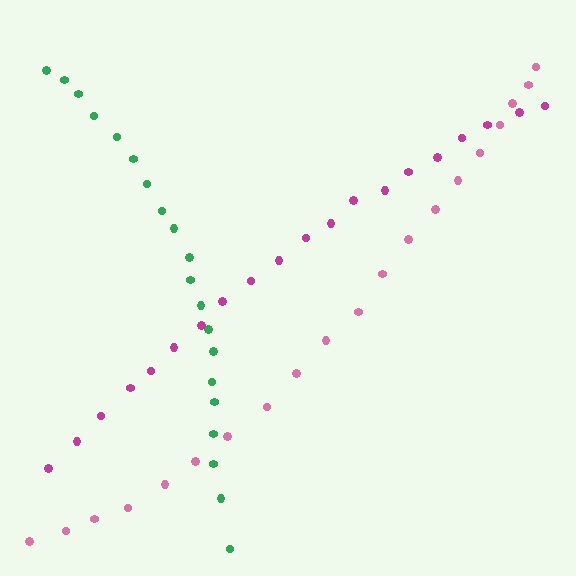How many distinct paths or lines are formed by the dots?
There are 3 distinct paths.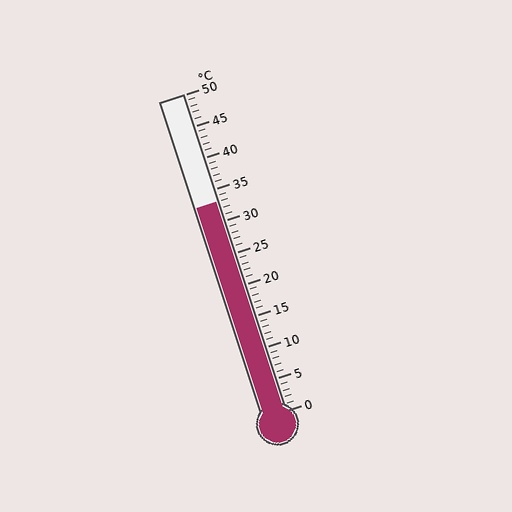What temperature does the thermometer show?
The thermometer shows approximately 33°C.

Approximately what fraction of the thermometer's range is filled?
The thermometer is filled to approximately 65% of its range.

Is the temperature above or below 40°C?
The temperature is below 40°C.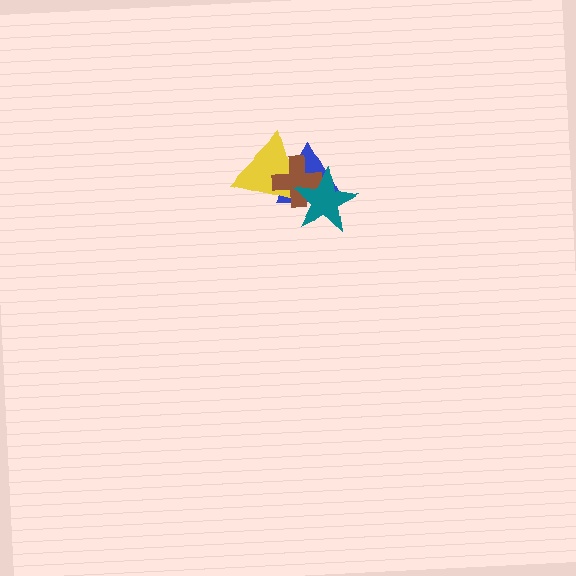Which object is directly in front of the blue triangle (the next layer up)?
The yellow triangle is directly in front of the blue triangle.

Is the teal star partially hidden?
No, no other shape covers it.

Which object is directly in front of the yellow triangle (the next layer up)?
The brown cross is directly in front of the yellow triangle.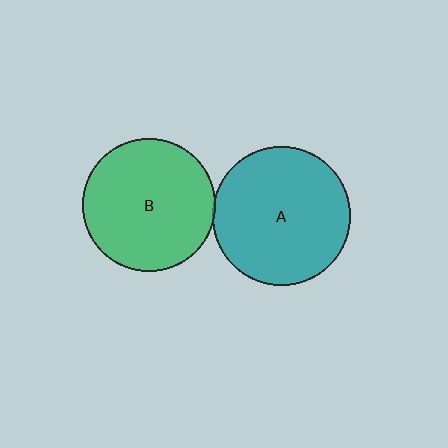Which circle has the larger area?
Circle A (teal).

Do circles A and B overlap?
Yes.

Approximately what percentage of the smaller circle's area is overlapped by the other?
Approximately 5%.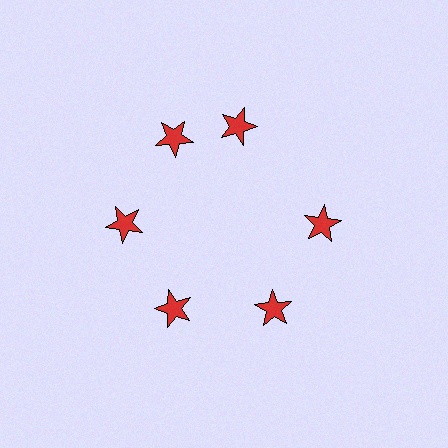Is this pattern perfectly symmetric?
No. The 6 red stars are arranged in a ring, but one element near the 1 o'clock position is rotated out of alignment along the ring, breaking the 6-fold rotational symmetry.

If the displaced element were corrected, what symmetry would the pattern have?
It would have 6-fold rotational symmetry — the pattern would map onto itself every 60 degrees.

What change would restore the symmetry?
The symmetry would be restored by rotating it back into even spacing with its neighbors so that all 6 stars sit at equal angles and equal distance from the center.